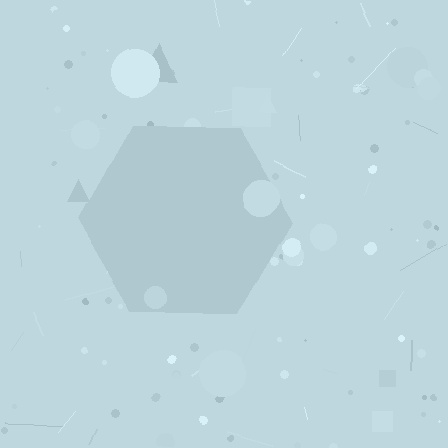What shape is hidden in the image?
A hexagon is hidden in the image.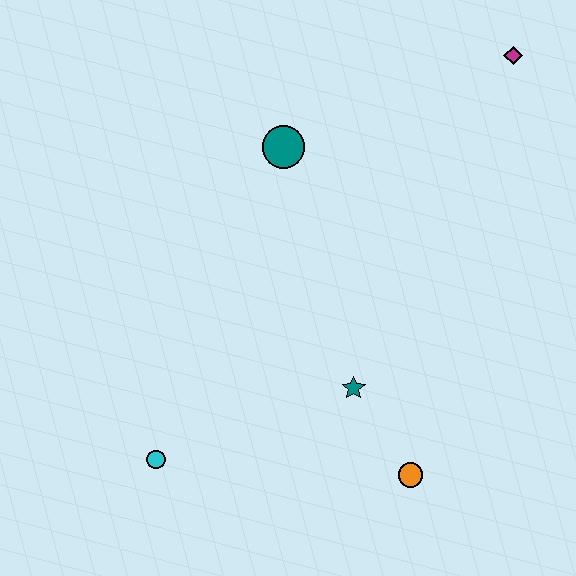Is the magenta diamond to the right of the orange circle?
Yes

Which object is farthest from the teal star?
The magenta diamond is farthest from the teal star.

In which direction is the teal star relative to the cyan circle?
The teal star is to the right of the cyan circle.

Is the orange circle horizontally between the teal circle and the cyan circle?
No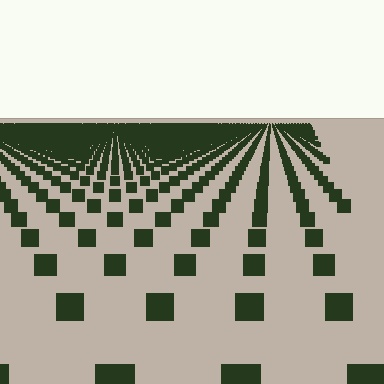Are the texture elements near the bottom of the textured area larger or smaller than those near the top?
Larger. Near the bottom, elements are closer to the viewer and appear at a bigger on-screen size.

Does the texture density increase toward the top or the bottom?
Density increases toward the top.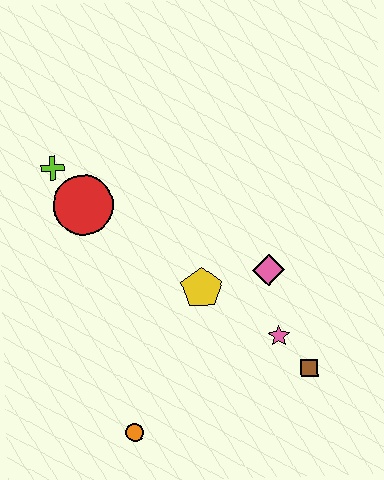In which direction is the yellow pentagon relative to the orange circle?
The yellow pentagon is above the orange circle.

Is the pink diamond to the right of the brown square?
No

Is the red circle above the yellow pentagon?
Yes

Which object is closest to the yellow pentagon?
The pink diamond is closest to the yellow pentagon.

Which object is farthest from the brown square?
The lime cross is farthest from the brown square.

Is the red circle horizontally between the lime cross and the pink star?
Yes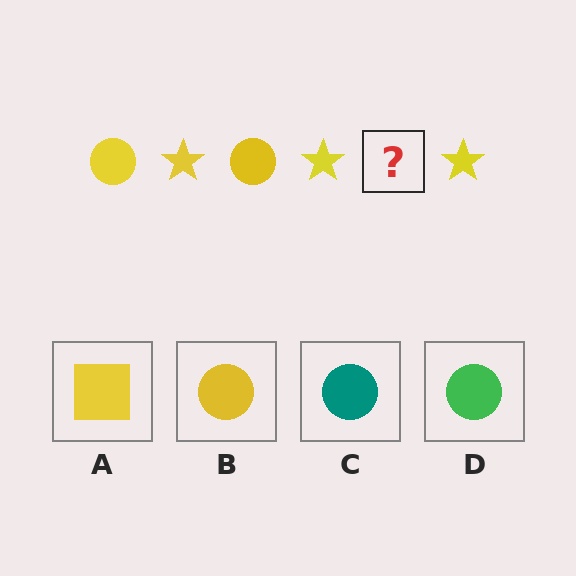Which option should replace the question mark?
Option B.